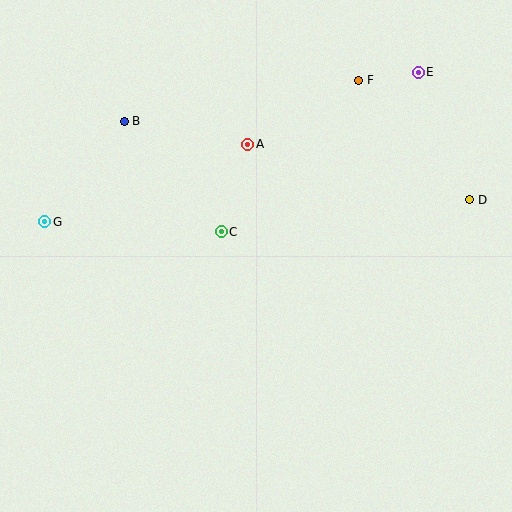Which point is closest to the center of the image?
Point C at (221, 232) is closest to the center.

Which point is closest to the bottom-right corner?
Point D is closest to the bottom-right corner.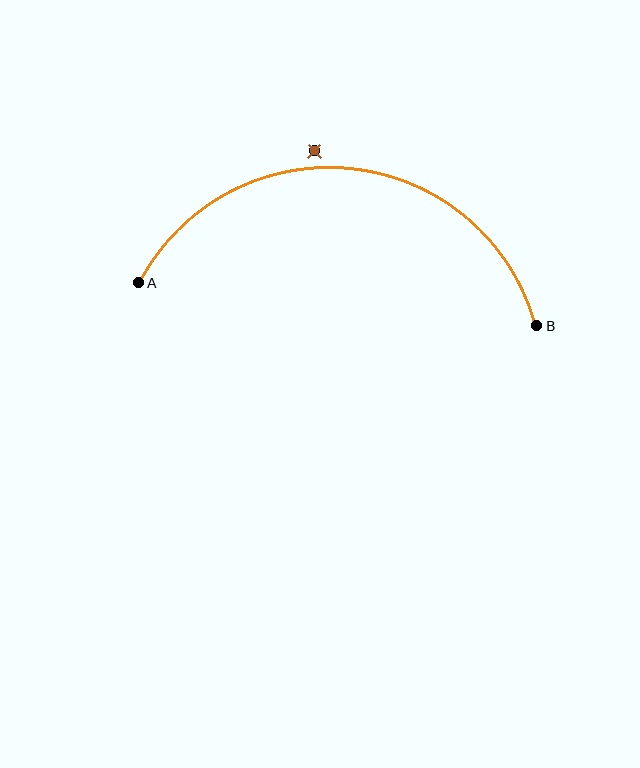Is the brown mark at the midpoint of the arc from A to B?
No — the brown mark does not lie on the arc at all. It sits slightly outside the curve.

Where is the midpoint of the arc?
The arc midpoint is the point on the curve farthest from the straight line joining A and B. It sits above that line.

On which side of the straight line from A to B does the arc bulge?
The arc bulges above the straight line connecting A and B.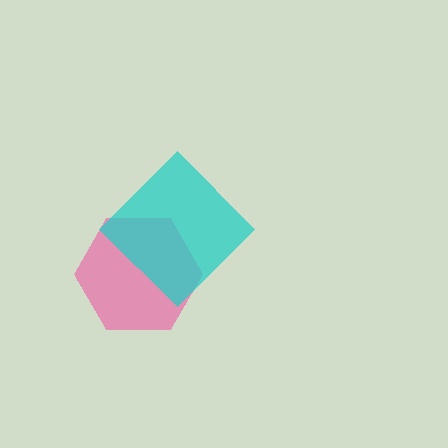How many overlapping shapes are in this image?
There are 2 overlapping shapes in the image.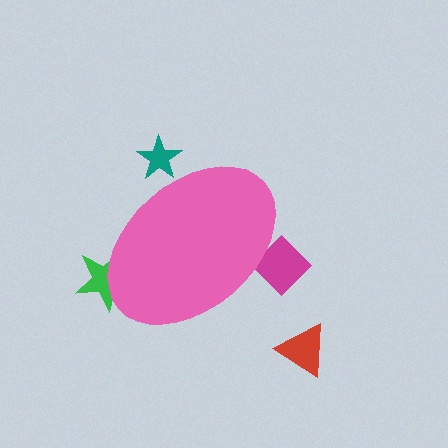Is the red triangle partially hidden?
No, the red triangle is fully visible.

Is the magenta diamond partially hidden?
Yes, the magenta diamond is partially hidden behind the pink ellipse.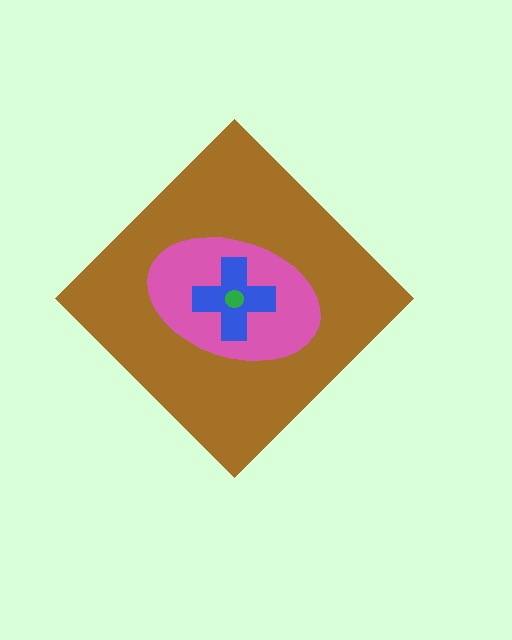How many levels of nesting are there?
4.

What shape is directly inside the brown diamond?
The pink ellipse.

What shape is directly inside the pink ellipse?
The blue cross.